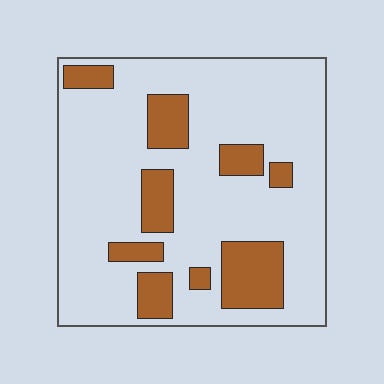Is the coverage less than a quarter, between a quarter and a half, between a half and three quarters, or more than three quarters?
Less than a quarter.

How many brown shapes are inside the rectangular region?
9.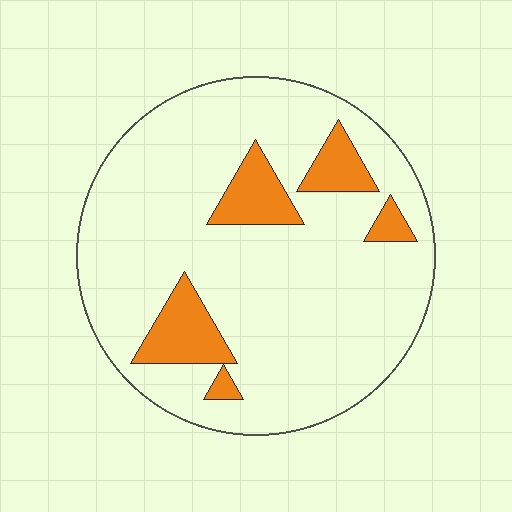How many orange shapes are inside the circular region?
5.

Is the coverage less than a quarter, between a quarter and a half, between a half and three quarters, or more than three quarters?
Less than a quarter.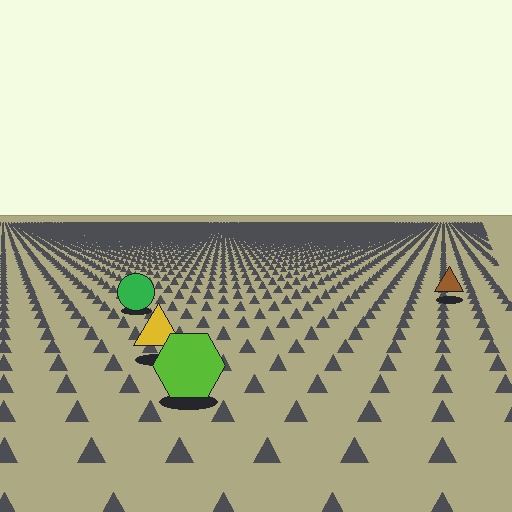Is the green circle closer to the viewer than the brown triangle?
Yes. The green circle is closer — you can tell from the texture gradient: the ground texture is coarser near it.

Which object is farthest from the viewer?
The brown triangle is farthest from the viewer. It appears smaller and the ground texture around it is denser.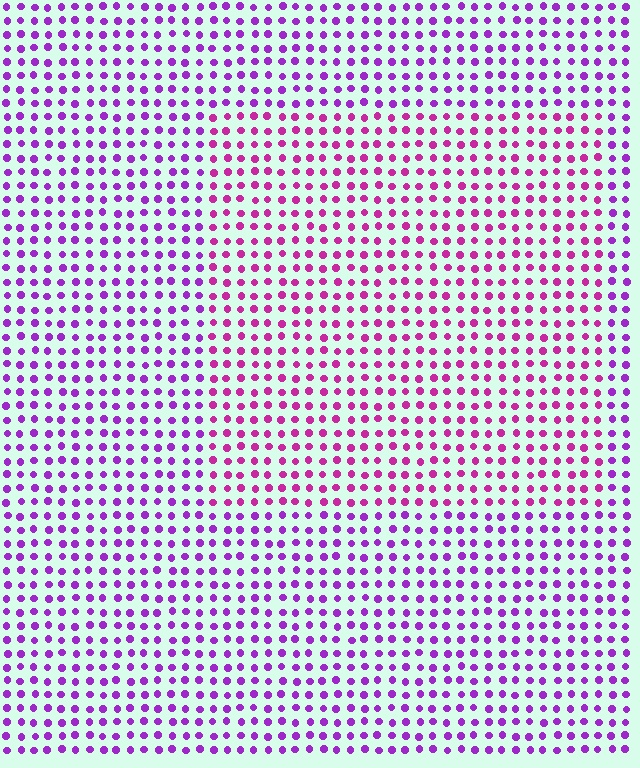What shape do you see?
I see a rectangle.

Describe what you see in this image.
The image is filled with small purple elements in a uniform arrangement. A rectangle-shaped region is visible where the elements are tinted to a slightly different hue, forming a subtle color boundary.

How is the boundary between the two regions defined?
The boundary is defined purely by a slight shift in hue (about 31 degrees). Spacing, size, and orientation are identical on both sides.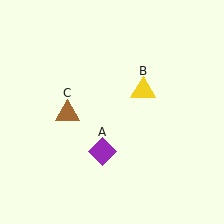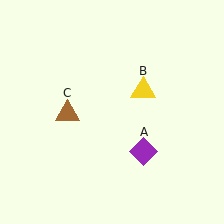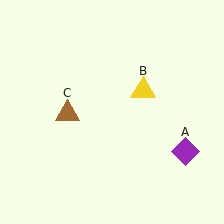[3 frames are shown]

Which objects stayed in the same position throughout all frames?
Yellow triangle (object B) and brown triangle (object C) remained stationary.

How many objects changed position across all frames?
1 object changed position: purple diamond (object A).